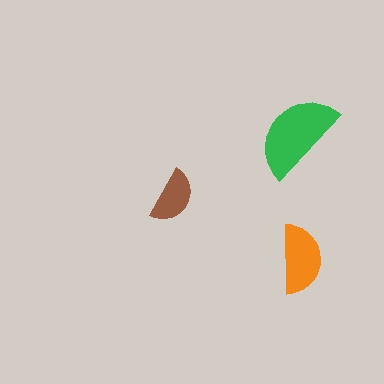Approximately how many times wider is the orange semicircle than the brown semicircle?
About 1.5 times wider.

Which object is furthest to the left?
The brown semicircle is leftmost.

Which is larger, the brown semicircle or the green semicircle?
The green one.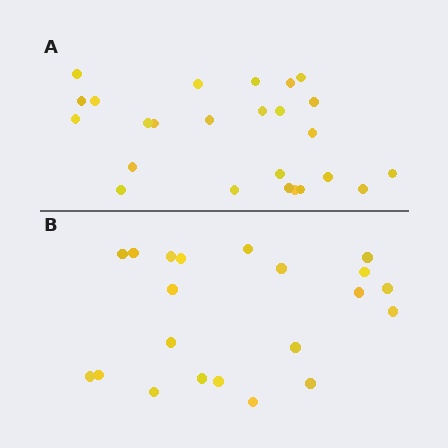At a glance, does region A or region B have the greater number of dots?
Region A (the top region) has more dots.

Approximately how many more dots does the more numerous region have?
Region A has about 4 more dots than region B.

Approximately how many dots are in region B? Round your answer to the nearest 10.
About 20 dots. (The exact count is 21, which rounds to 20.)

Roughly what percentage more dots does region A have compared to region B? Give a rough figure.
About 20% more.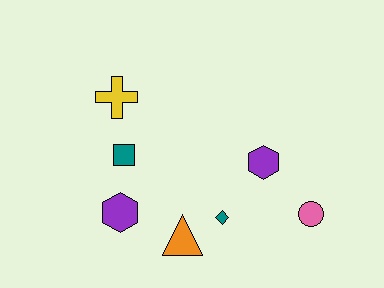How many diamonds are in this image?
There is 1 diamond.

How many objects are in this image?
There are 7 objects.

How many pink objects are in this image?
There is 1 pink object.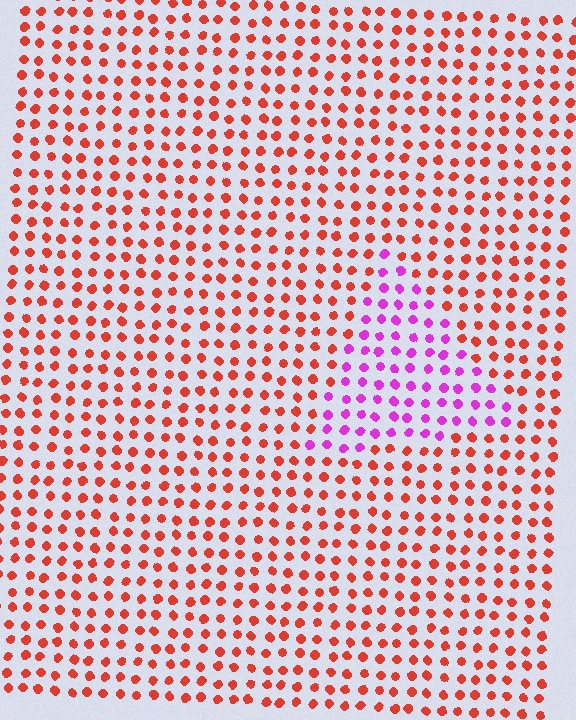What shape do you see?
I see a triangle.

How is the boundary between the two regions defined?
The boundary is defined purely by a slight shift in hue (about 63 degrees). Spacing, size, and orientation are identical on both sides.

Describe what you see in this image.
The image is filled with small red elements in a uniform arrangement. A triangle-shaped region is visible where the elements are tinted to a slightly different hue, forming a subtle color boundary.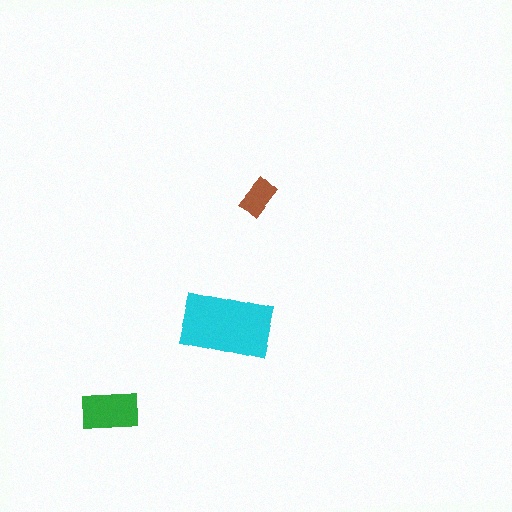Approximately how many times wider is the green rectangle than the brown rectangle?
About 1.5 times wider.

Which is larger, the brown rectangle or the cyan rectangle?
The cyan one.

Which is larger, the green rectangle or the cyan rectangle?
The cyan one.